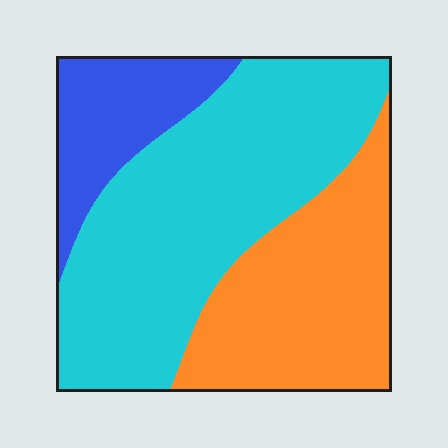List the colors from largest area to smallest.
From largest to smallest: cyan, orange, blue.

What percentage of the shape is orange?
Orange takes up about one third (1/3) of the shape.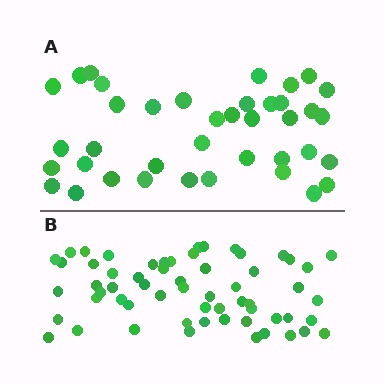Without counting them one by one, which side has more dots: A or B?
Region B (the bottom region) has more dots.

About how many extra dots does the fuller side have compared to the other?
Region B has approximately 20 more dots than region A.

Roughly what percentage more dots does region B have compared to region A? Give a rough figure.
About 55% more.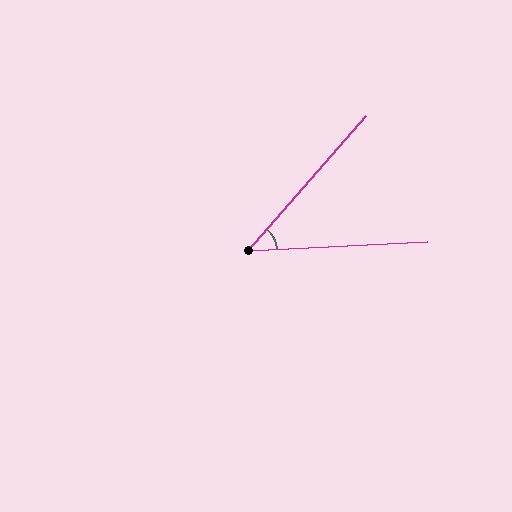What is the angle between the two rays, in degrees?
Approximately 46 degrees.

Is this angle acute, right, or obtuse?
It is acute.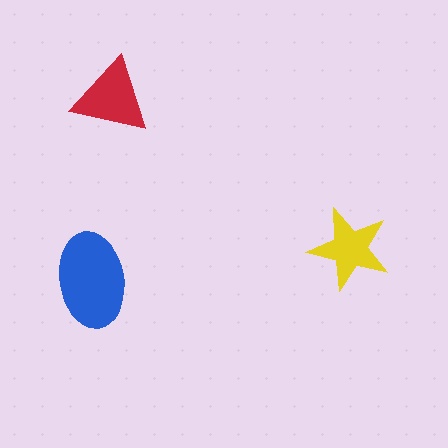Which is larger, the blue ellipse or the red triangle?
The blue ellipse.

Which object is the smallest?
The yellow star.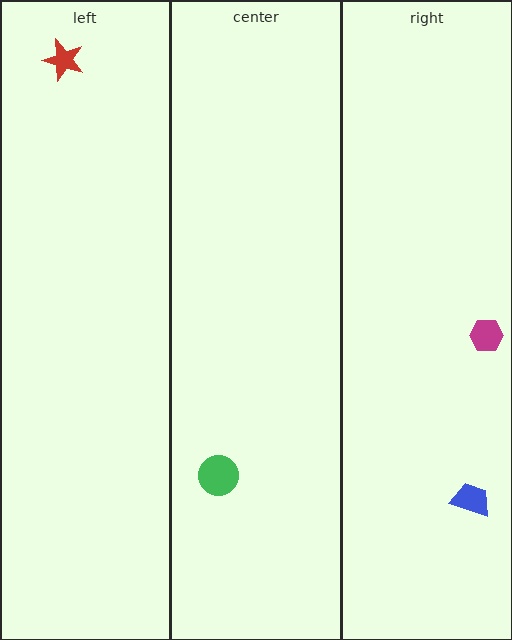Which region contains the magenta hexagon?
The right region.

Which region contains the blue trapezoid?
The right region.